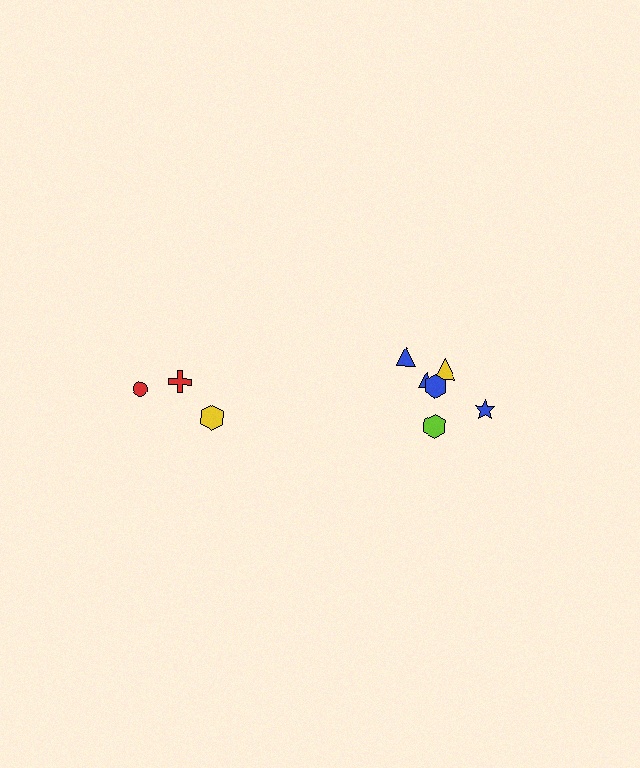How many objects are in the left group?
There are 3 objects.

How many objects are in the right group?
There are 6 objects.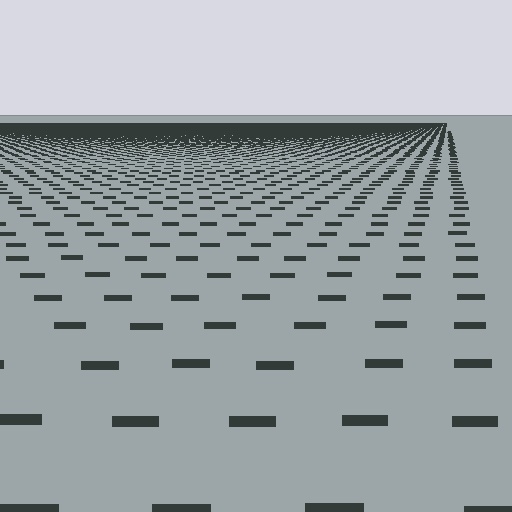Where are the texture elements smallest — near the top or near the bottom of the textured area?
Near the top.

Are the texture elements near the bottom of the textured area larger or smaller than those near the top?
Larger. Near the bottom, elements are closer to the viewer and appear at a bigger on-screen size.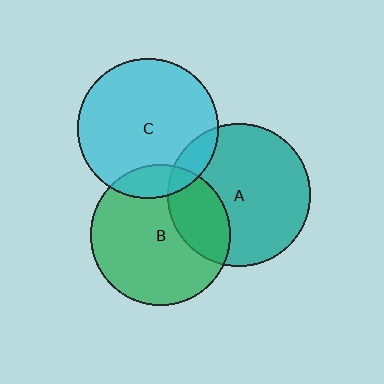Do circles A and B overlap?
Yes.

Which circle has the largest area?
Circle A (teal).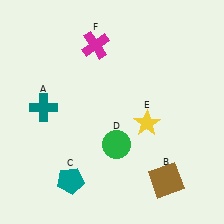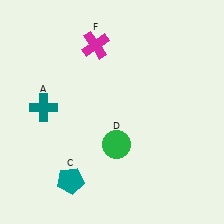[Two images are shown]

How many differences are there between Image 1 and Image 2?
There are 2 differences between the two images.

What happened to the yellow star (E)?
The yellow star (E) was removed in Image 2. It was in the bottom-right area of Image 1.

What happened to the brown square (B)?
The brown square (B) was removed in Image 2. It was in the bottom-right area of Image 1.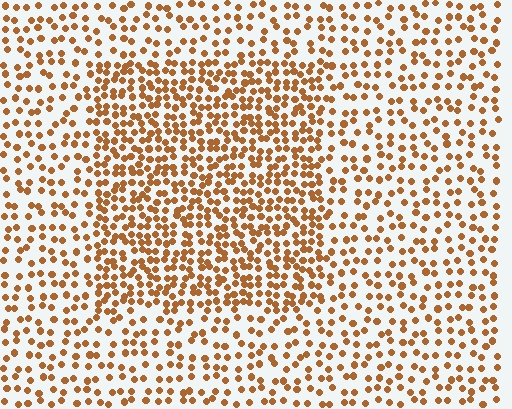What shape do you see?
I see a rectangle.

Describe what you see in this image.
The image contains small brown elements arranged at two different densities. A rectangle-shaped region is visible where the elements are more densely packed than the surrounding area.